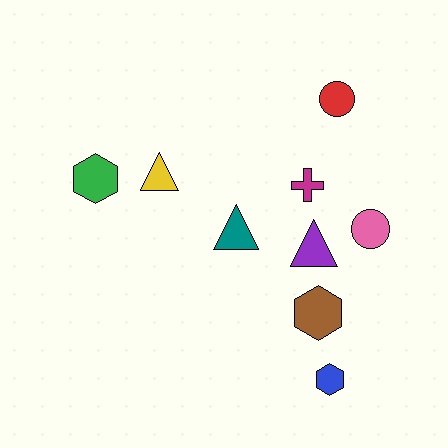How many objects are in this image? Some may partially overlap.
There are 9 objects.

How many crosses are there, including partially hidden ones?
There is 1 cross.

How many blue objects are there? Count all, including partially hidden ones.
There is 1 blue object.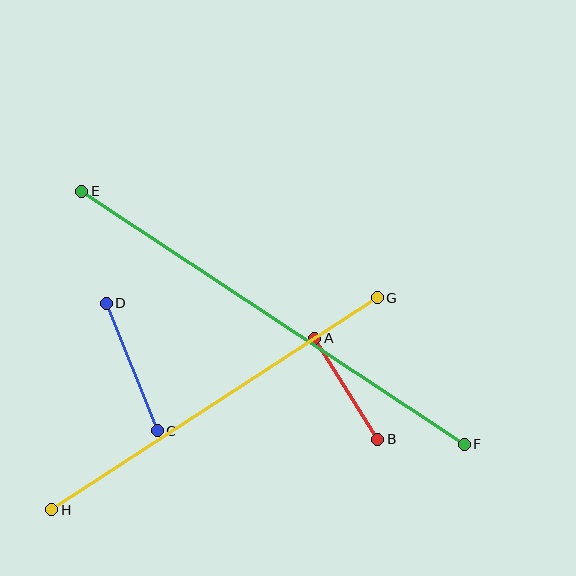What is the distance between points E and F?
The distance is approximately 458 pixels.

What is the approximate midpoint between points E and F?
The midpoint is at approximately (273, 318) pixels.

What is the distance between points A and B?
The distance is approximately 119 pixels.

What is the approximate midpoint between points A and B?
The midpoint is at approximately (346, 389) pixels.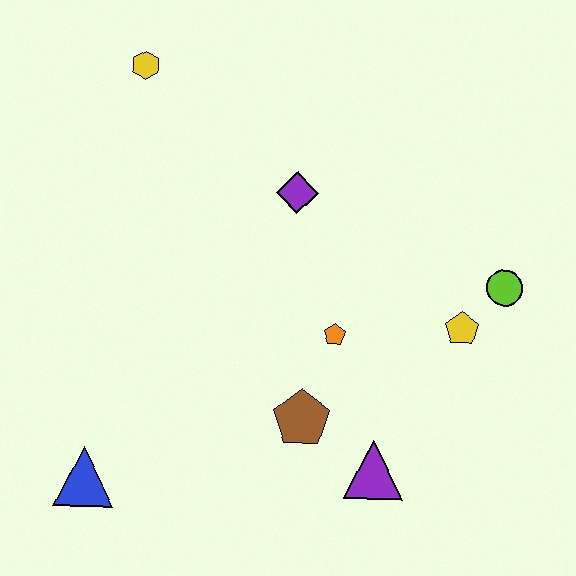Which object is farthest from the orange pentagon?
The yellow hexagon is farthest from the orange pentagon.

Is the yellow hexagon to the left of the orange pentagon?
Yes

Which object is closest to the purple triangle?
The brown pentagon is closest to the purple triangle.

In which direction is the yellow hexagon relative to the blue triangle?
The yellow hexagon is above the blue triangle.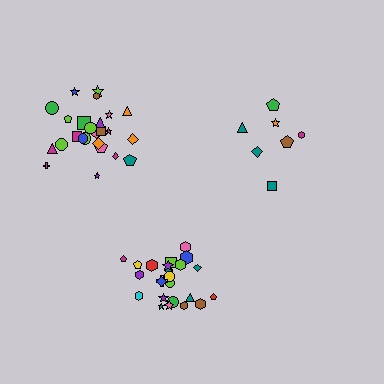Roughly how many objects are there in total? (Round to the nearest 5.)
Roughly 55 objects in total.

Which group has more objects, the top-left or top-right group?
The top-left group.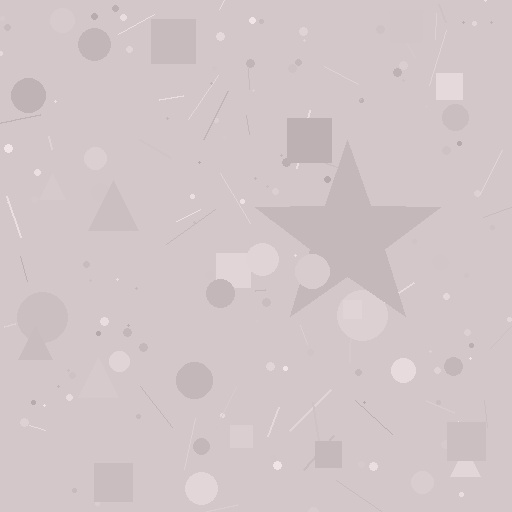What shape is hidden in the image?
A star is hidden in the image.